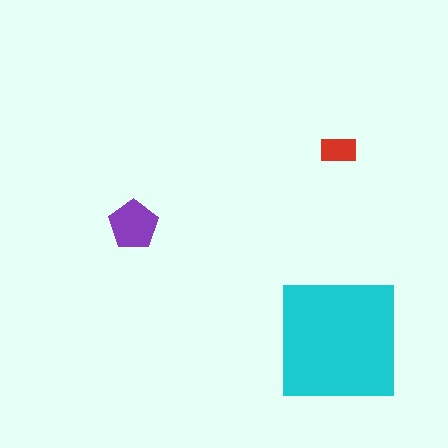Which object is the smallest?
The red rectangle.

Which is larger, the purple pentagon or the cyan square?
The cyan square.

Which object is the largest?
The cyan square.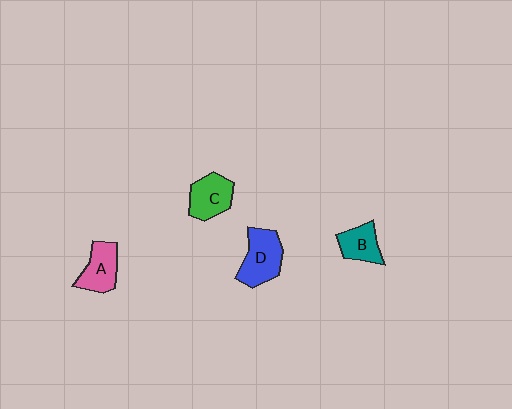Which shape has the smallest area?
Shape B (teal).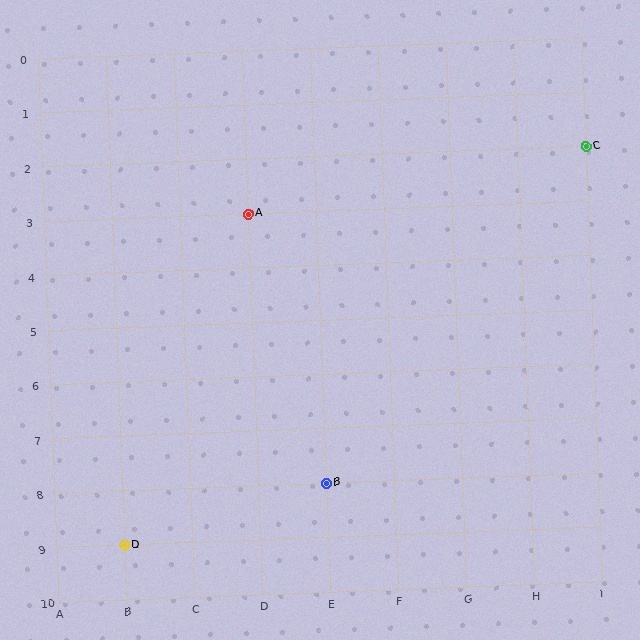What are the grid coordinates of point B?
Point B is at grid coordinates (E, 8).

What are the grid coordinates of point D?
Point D is at grid coordinates (B, 9).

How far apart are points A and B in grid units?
Points A and B are 1 column and 5 rows apart (about 5.1 grid units diagonally).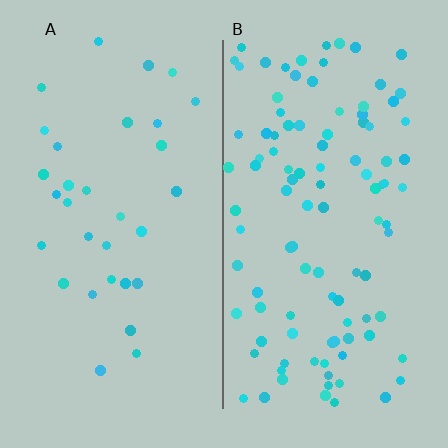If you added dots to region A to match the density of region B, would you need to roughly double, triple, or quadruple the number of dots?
Approximately triple.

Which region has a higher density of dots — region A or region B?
B (the right).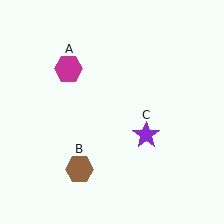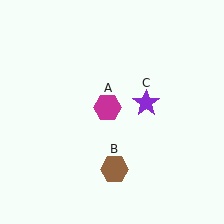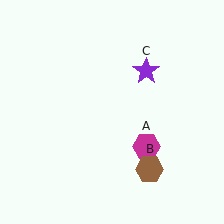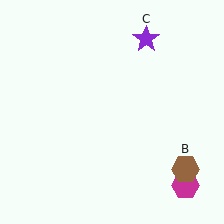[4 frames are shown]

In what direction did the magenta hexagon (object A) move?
The magenta hexagon (object A) moved down and to the right.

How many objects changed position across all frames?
3 objects changed position: magenta hexagon (object A), brown hexagon (object B), purple star (object C).